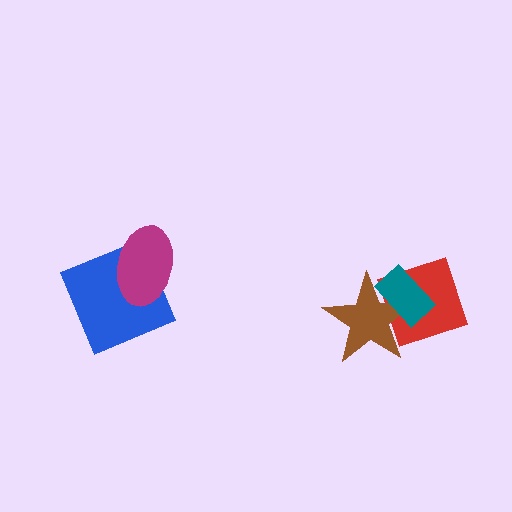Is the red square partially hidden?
Yes, it is partially covered by another shape.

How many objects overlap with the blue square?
1 object overlaps with the blue square.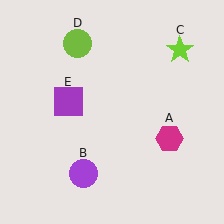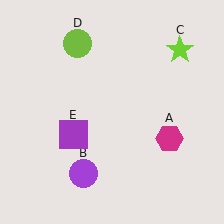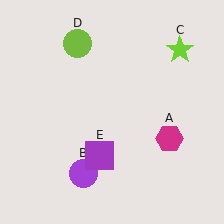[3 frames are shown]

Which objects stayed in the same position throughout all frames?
Magenta hexagon (object A) and purple circle (object B) and lime star (object C) and lime circle (object D) remained stationary.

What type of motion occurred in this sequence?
The purple square (object E) rotated counterclockwise around the center of the scene.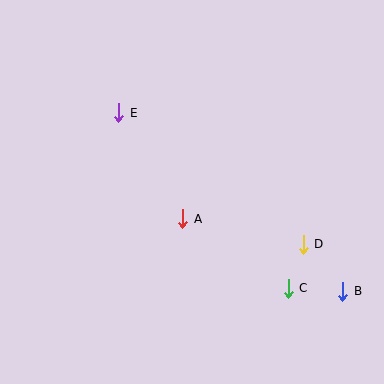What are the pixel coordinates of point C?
Point C is at (288, 288).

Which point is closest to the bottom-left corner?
Point A is closest to the bottom-left corner.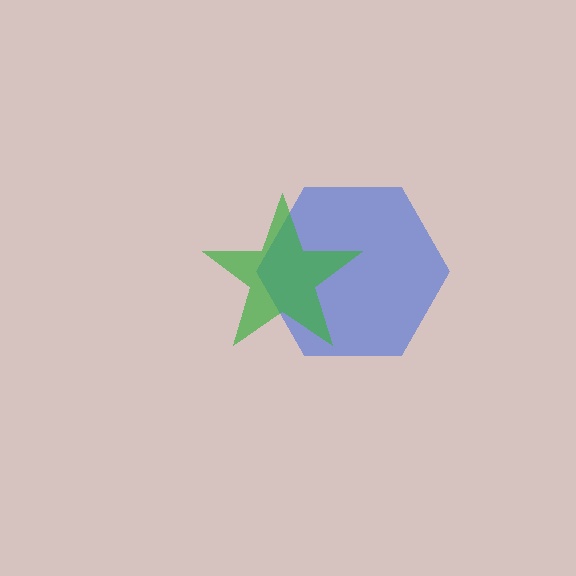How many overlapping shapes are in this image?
There are 2 overlapping shapes in the image.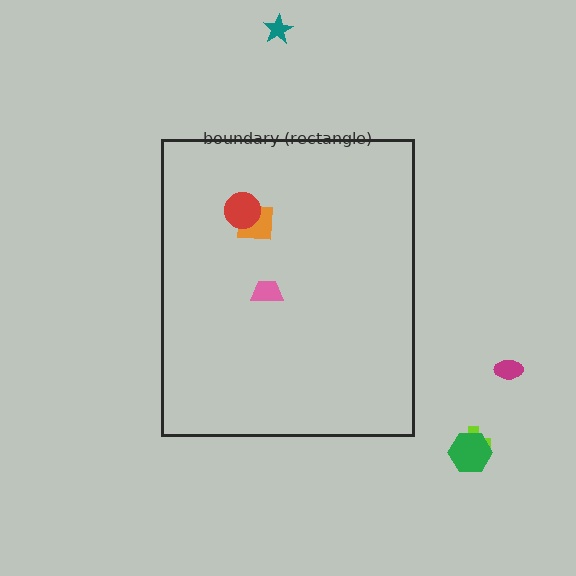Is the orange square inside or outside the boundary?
Inside.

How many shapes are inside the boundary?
3 inside, 4 outside.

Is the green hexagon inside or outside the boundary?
Outside.